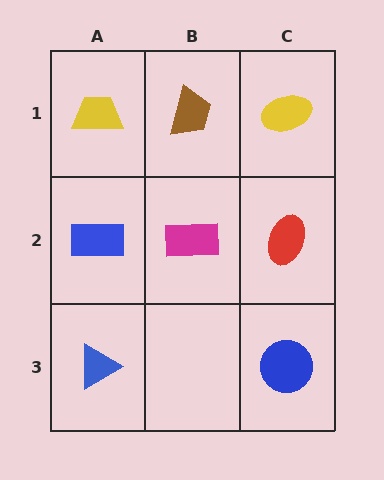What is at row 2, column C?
A red ellipse.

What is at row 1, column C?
A yellow ellipse.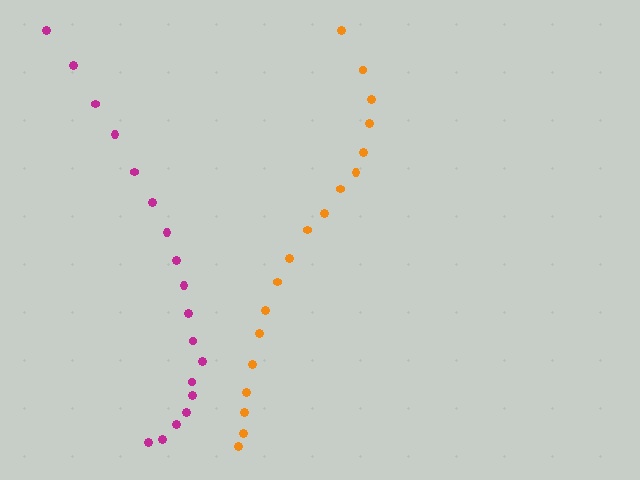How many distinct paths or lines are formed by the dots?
There are 2 distinct paths.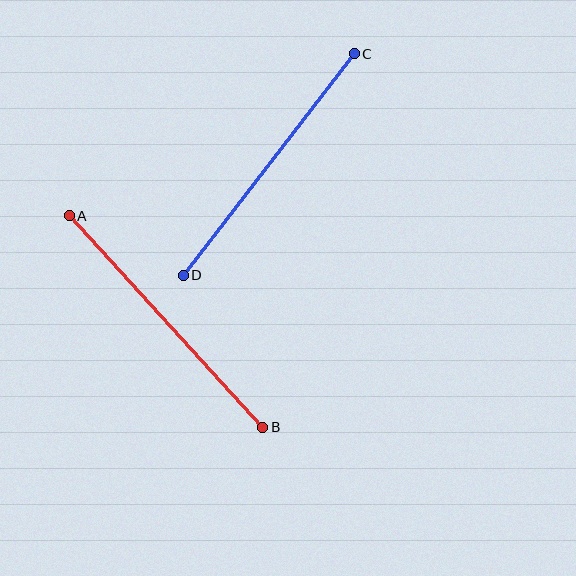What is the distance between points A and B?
The distance is approximately 286 pixels.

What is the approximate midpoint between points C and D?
The midpoint is at approximately (269, 165) pixels.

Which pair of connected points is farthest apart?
Points A and B are farthest apart.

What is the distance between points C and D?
The distance is approximately 280 pixels.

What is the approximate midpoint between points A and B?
The midpoint is at approximately (166, 322) pixels.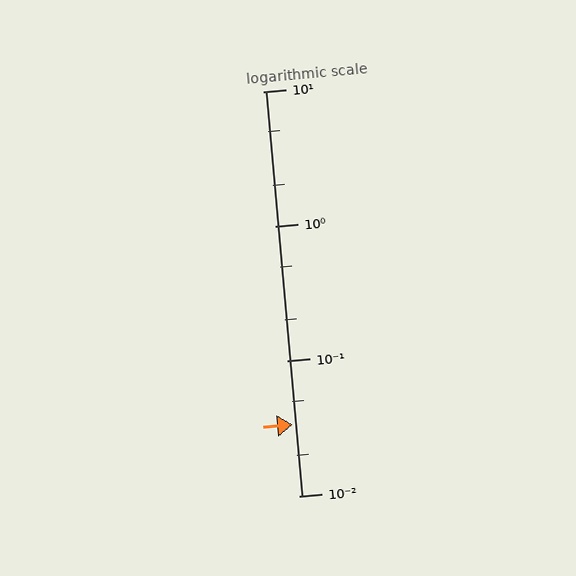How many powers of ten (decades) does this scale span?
The scale spans 3 decades, from 0.01 to 10.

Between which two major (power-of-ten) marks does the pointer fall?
The pointer is between 0.01 and 0.1.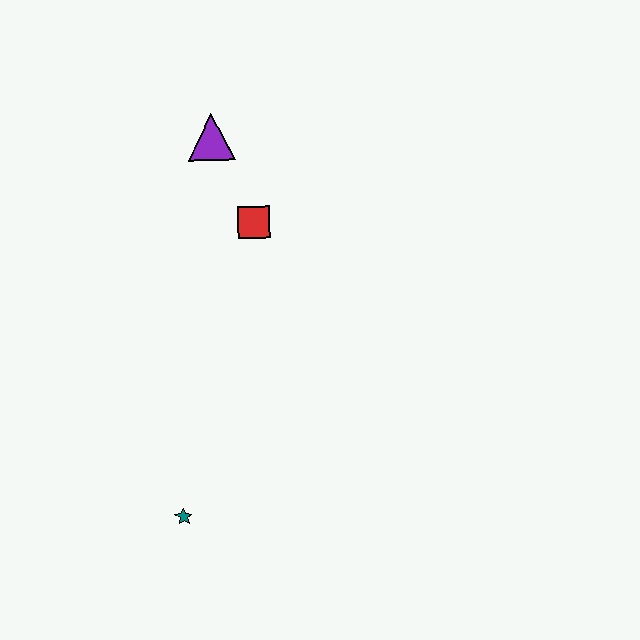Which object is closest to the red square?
The purple triangle is closest to the red square.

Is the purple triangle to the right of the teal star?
Yes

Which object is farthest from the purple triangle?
The teal star is farthest from the purple triangle.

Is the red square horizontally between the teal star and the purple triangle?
No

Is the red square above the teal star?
Yes